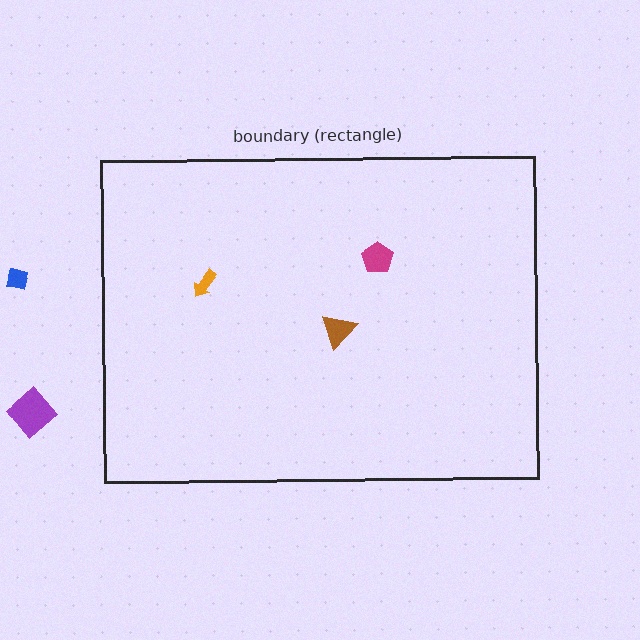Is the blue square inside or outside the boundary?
Outside.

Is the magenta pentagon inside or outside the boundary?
Inside.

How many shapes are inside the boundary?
3 inside, 2 outside.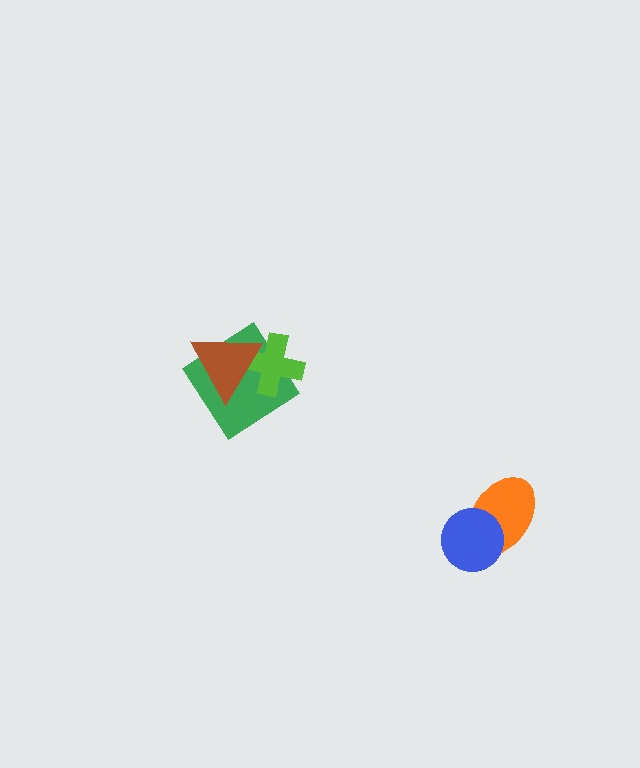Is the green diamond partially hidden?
Yes, it is partially covered by another shape.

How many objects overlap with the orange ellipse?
1 object overlaps with the orange ellipse.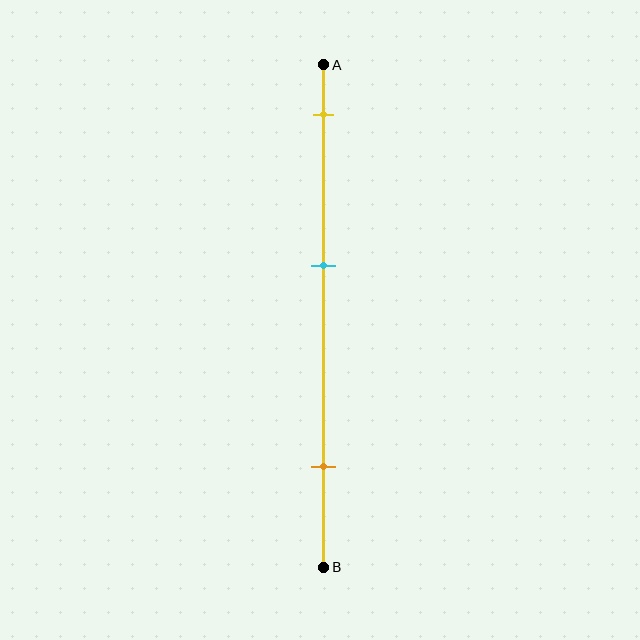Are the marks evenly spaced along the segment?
Yes, the marks are approximately evenly spaced.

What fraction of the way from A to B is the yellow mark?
The yellow mark is approximately 10% (0.1) of the way from A to B.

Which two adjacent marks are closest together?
The yellow and cyan marks are the closest adjacent pair.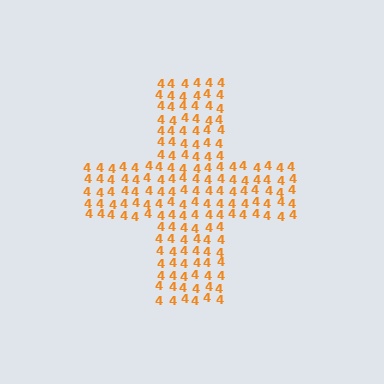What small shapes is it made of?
It is made of small digit 4's.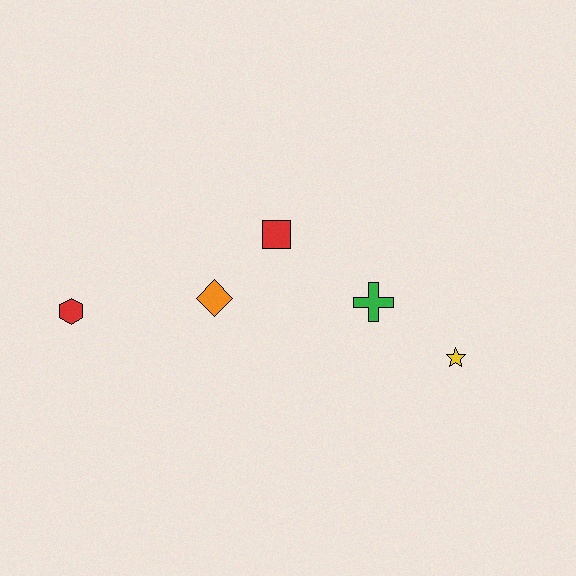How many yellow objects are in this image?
There is 1 yellow object.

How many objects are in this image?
There are 5 objects.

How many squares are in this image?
There is 1 square.